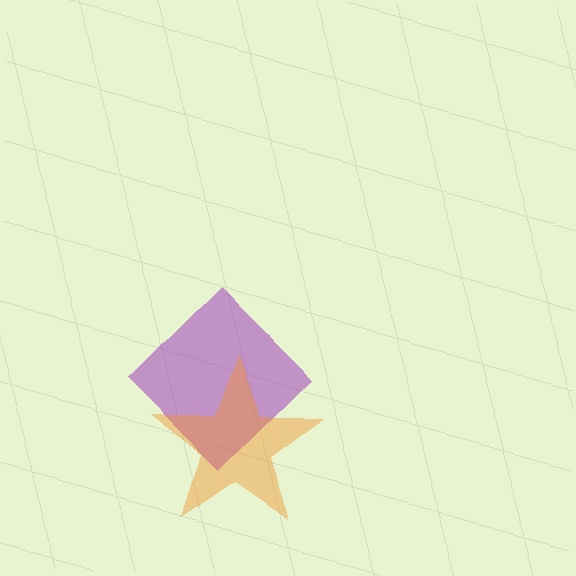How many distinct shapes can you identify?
There are 2 distinct shapes: a purple diamond, an orange star.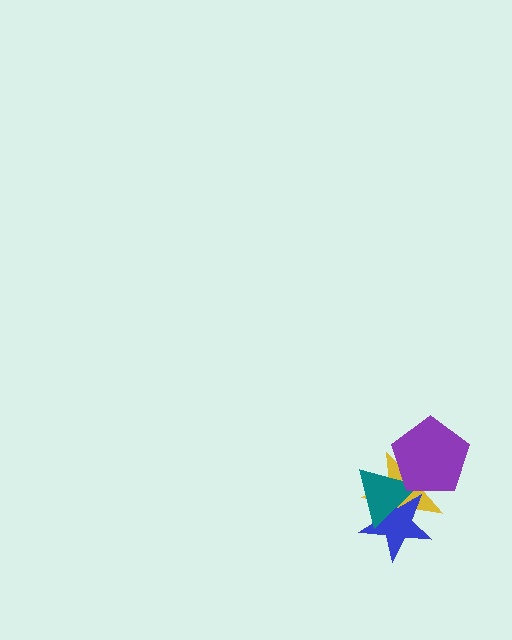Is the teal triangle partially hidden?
Yes, it is partially covered by another shape.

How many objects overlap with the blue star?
2 objects overlap with the blue star.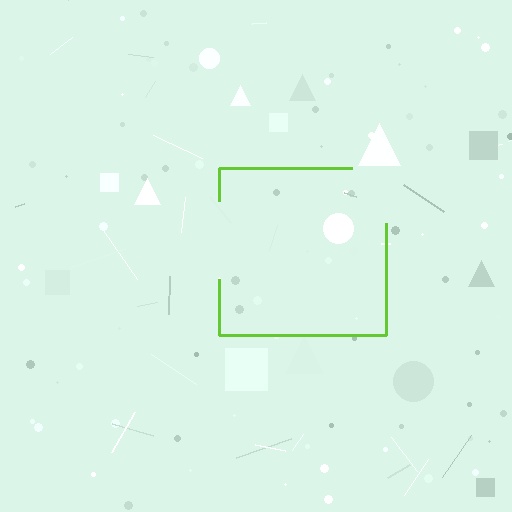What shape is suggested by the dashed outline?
The dashed outline suggests a square.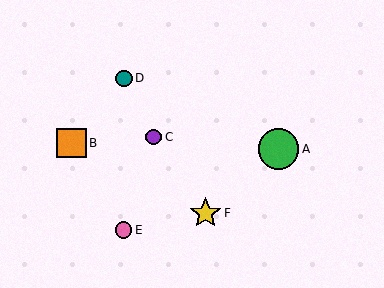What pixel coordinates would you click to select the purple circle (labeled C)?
Click at (154, 137) to select the purple circle C.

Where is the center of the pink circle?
The center of the pink circle is at (124, 230).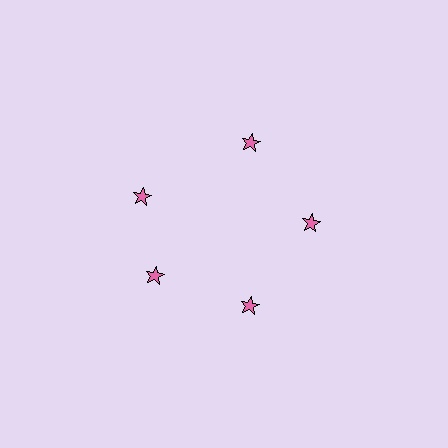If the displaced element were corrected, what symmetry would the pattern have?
It would have 5-fold rotational symmetry — the pattern would map onto itself every 72 degrees.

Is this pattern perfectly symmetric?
No. The 5 pink stars are arranged in a ring, but one element near the 10 o'clock position is rotated out of alignment along the ring, breaking the 5-fold rotational symmetry.